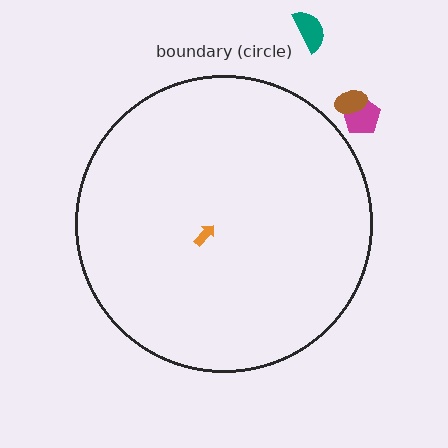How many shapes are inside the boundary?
1 inside, 3 outside.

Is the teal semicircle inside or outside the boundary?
Outside.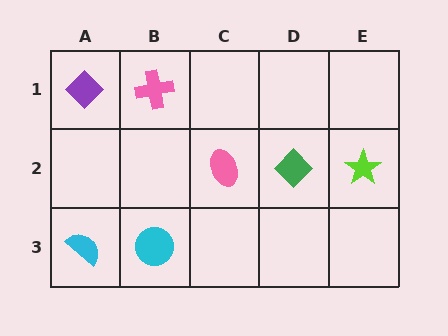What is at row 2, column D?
A green diamond.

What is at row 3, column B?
A cyan circle.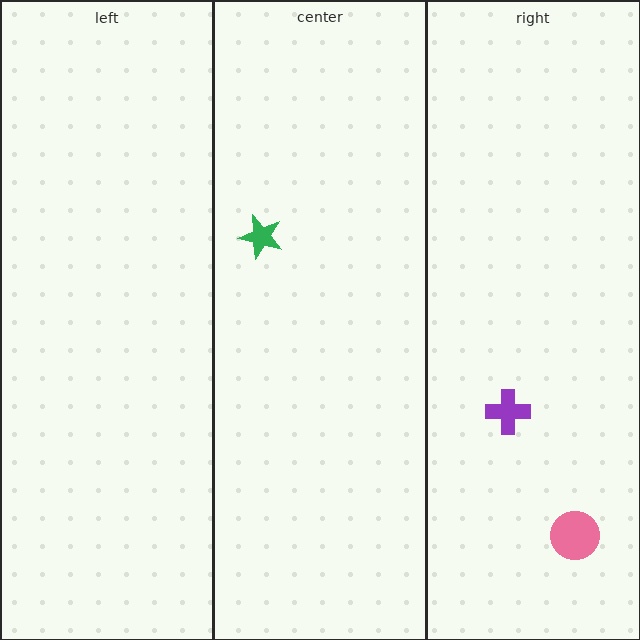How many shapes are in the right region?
2.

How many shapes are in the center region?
1.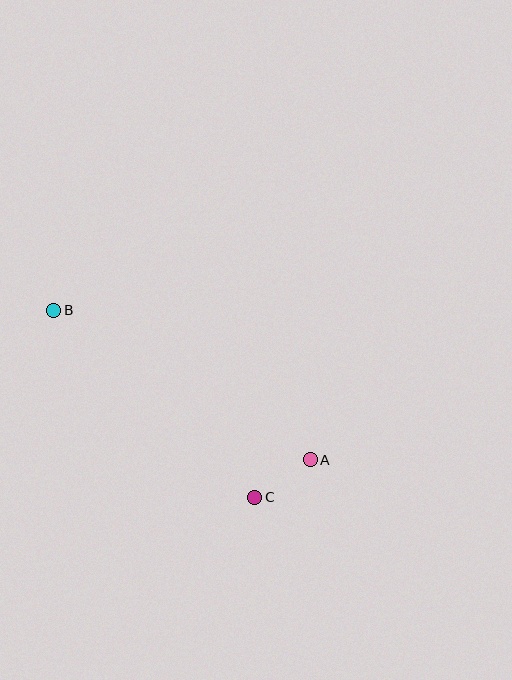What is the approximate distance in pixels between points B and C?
The distance between B and C is approximately 275 pixels.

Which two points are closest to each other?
Points A and C are closest to each other.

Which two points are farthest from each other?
Points A and B are farthest from each other.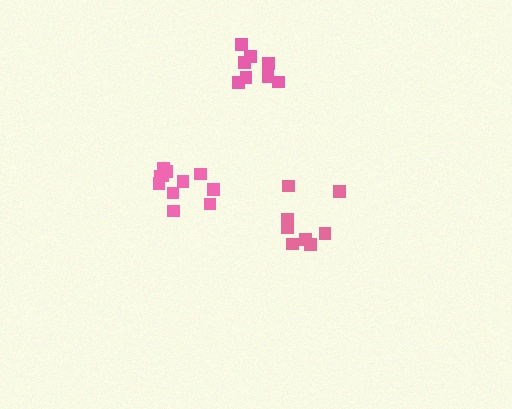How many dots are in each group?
Group 1: 11 dots, Group 2: 8 dots, Group 3: 8 dots (27 total).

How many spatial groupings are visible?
There are 3 spatial groupings.